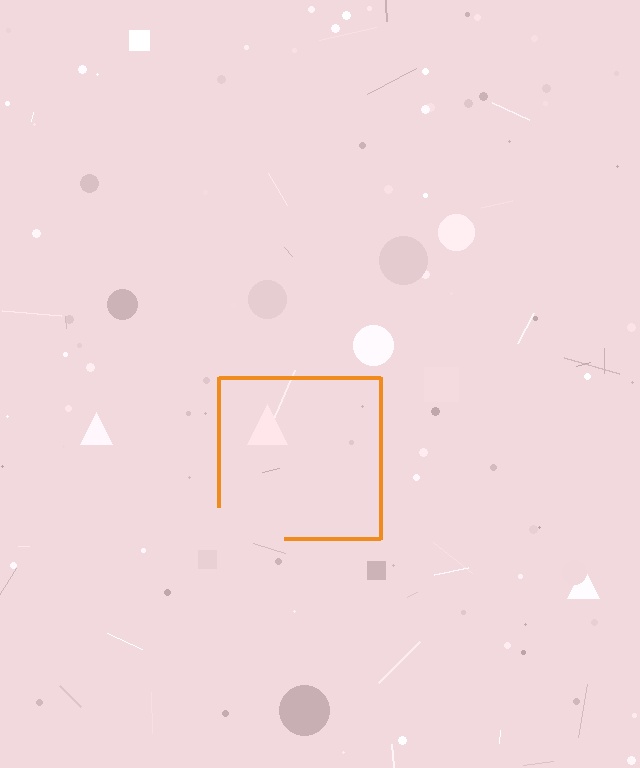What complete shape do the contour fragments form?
The contour fragments form a square.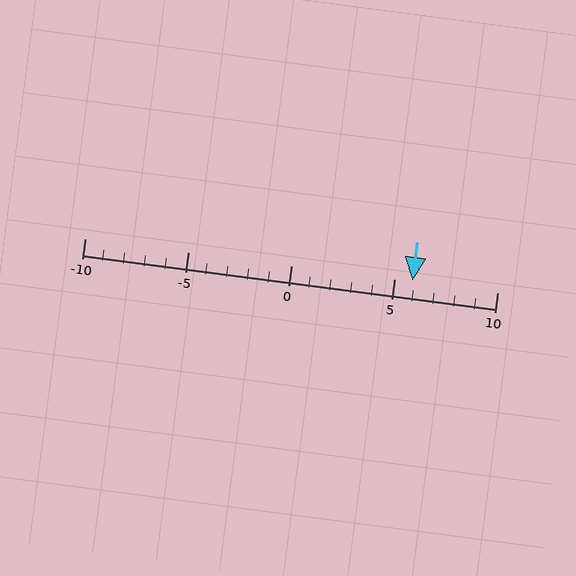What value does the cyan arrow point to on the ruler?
The cyan arrow points to approximately 6.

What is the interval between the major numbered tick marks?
The major tick marks are spaced 5 units apart.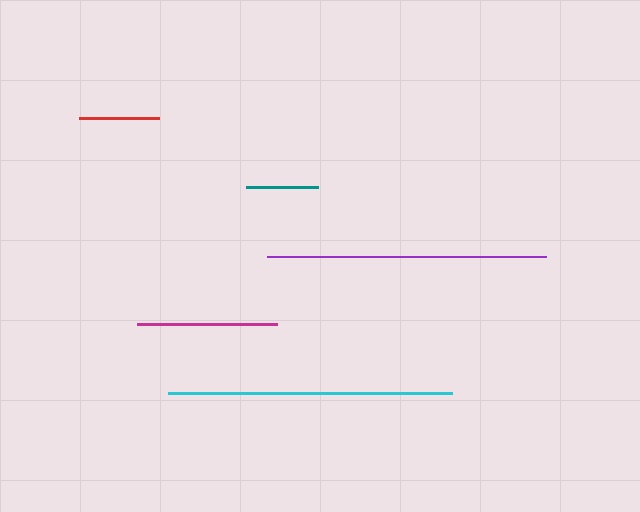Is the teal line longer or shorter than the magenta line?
The magenta line is longer than the teal line.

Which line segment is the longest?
The cyan line is the longest at approximately 284 pixels.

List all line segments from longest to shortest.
From longest to shortest: cyan, purple, magenta, red, teal.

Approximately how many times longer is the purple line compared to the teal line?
The purple line is approximately 3.9 times the length of the teal line.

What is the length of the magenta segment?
The magenta segment is approximately 139 pixels long.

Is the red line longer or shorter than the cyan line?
The cyan line is longer than the red line.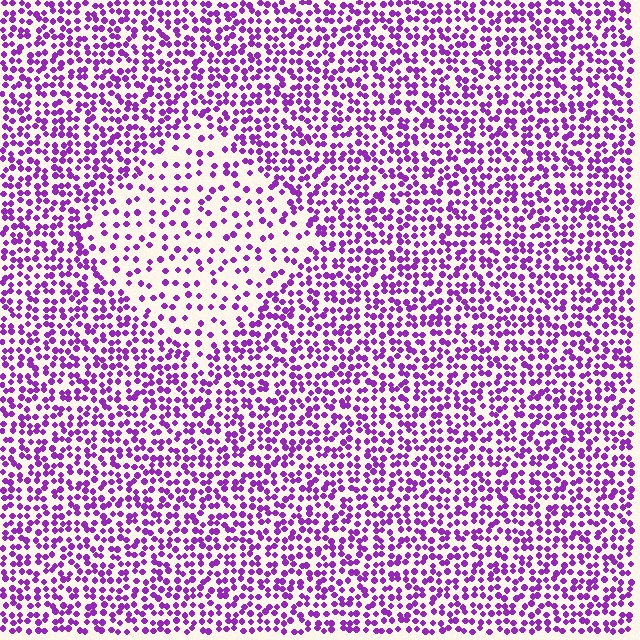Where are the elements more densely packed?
The elements are more densely packed outside the diamond boundary.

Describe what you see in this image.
The image contains small purple elements arranged at two different densities. A diamond-shaped region is visible where the elements are less densely packed than the surrounding area.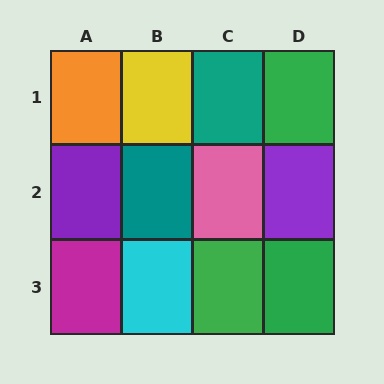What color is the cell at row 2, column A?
Purple.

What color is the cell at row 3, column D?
Green.